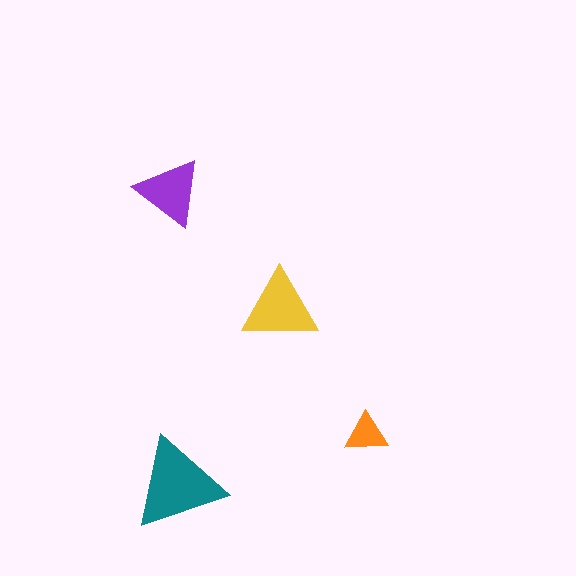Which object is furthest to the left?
The purple triangle is leftmost.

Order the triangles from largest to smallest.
the teal one, the yellow one, the purple one, the orange one.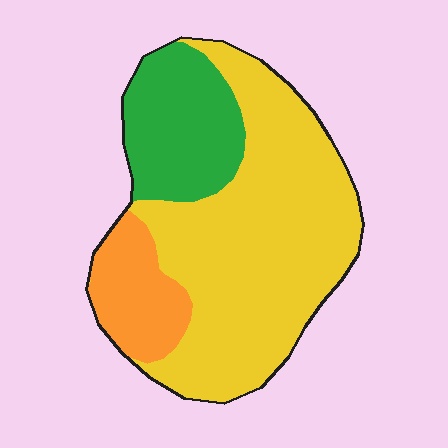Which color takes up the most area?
Yellow, at roughly 65%.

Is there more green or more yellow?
Yellow.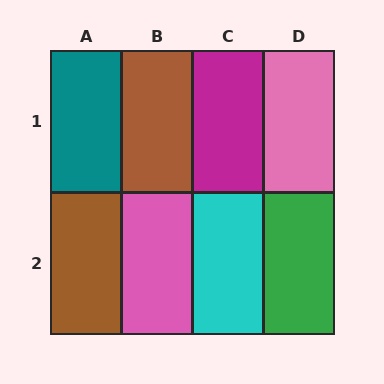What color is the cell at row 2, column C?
Cyan.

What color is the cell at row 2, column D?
Green.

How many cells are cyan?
1 cell is cyan.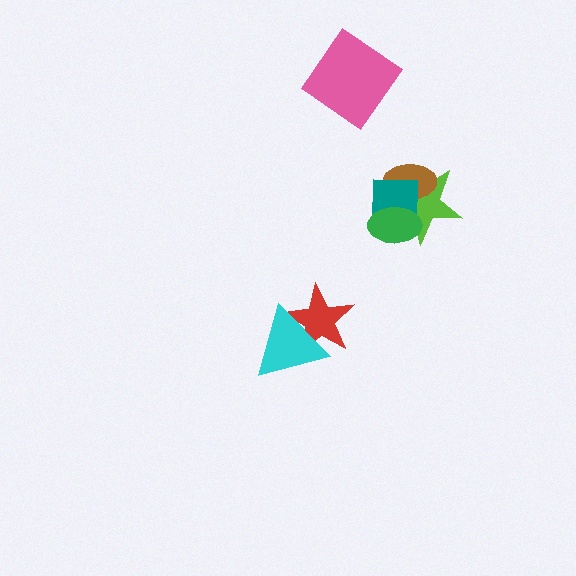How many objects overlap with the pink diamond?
0 objects overlap with the pink diamond.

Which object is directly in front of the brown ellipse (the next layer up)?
The teal square is directly in front of the brown ellipse.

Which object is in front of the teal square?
The green ellipse is in front of the teal square.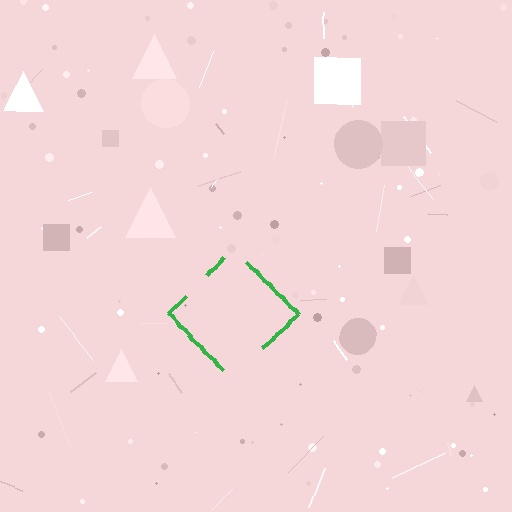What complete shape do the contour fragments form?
The contour fragments form a diamond.